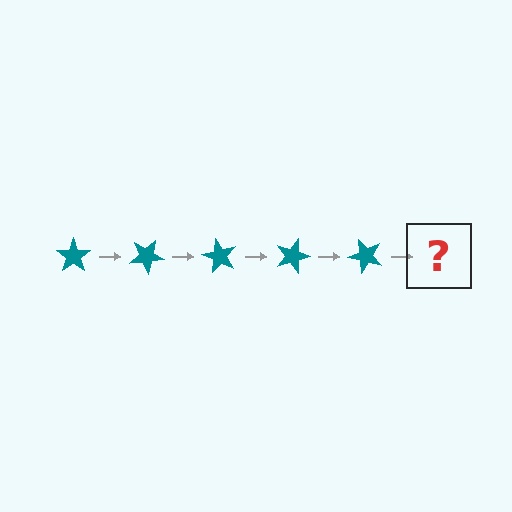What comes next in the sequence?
The next element should be a teal star rotated 150 degrees.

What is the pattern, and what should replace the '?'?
The pattern is that the star rotates 30 degrees each step. The '?' should be a teal star rotated 150 degrees.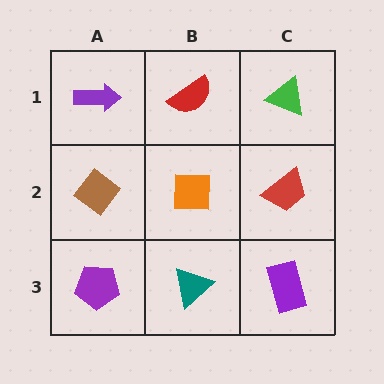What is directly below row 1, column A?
A brown diamond.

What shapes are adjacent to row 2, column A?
A purple arrow (row 1, column A), a purple pentagon (row 3, column A), an orange square (row 2, column B).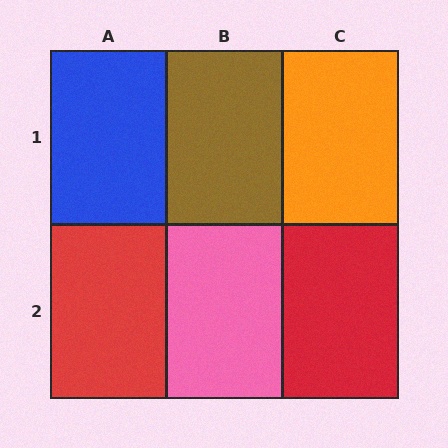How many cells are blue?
1 cell is blue.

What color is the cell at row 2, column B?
Pink.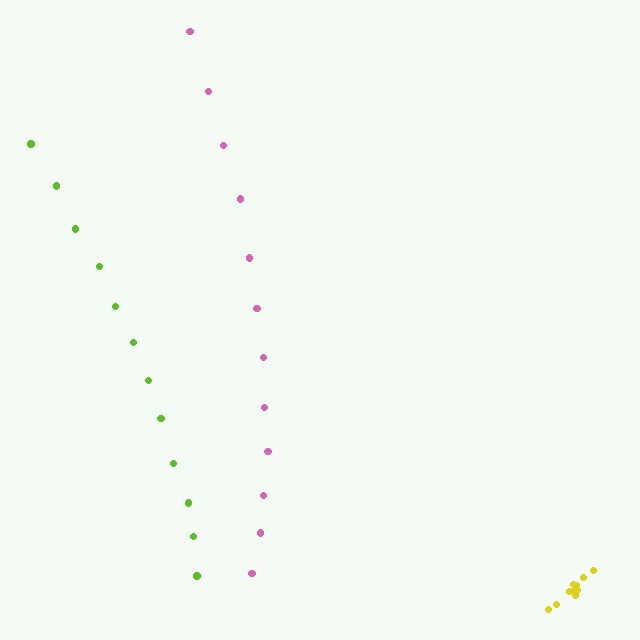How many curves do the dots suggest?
There are 3 distinct paths.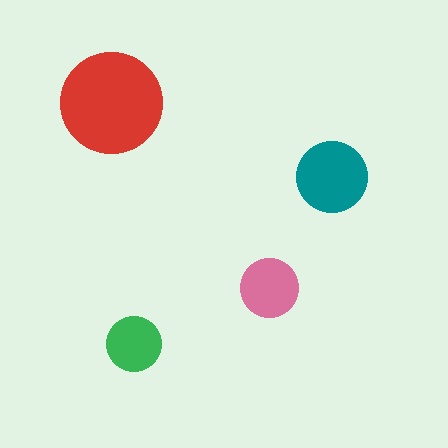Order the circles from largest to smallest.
the red one, the teal one, the pink one, the green one.